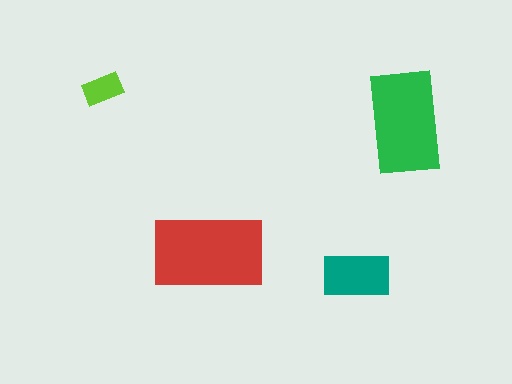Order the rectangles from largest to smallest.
the red one, the green one, the teal one, the lime one.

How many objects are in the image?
There are 4 objects in the image.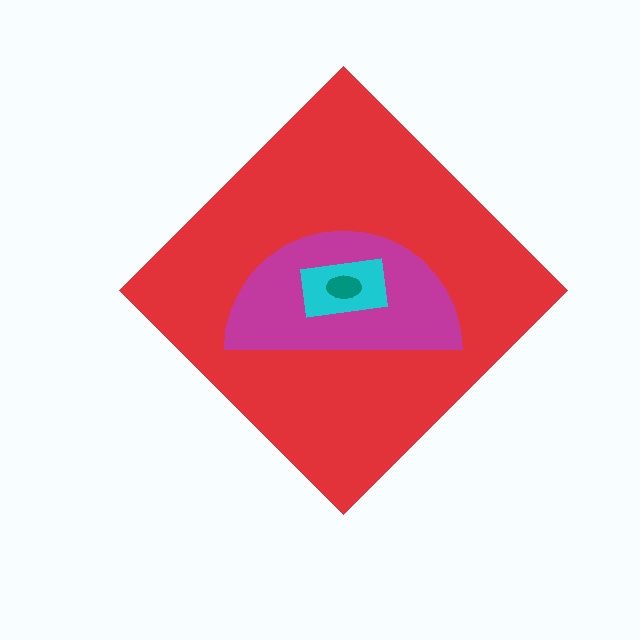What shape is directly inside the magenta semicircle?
The cyan rectangle.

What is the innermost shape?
The teal ellipse.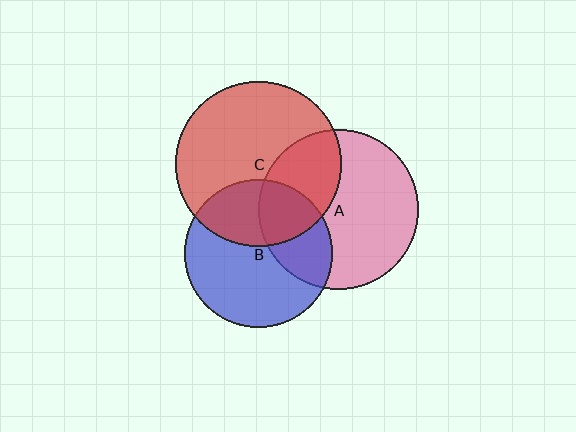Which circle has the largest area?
Circle C (red).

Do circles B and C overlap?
Yes.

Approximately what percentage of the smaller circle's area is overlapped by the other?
Approximately 35%.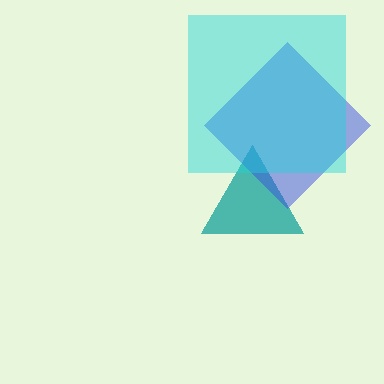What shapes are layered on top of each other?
The layered shapes are: a teal triangle, a blue diamond, a cyan square.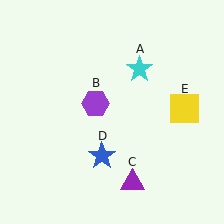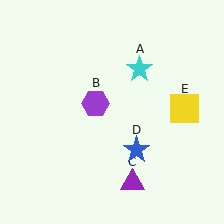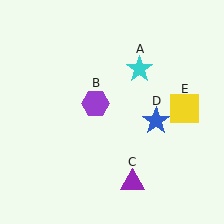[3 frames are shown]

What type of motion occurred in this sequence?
The blue star (object D) rotated counterclockwise around the center of the scene.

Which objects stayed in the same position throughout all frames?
Cyan star (object A) and purple hexagon (object B) and purple triangle (object C) and yellow square (object E) remained stationary.